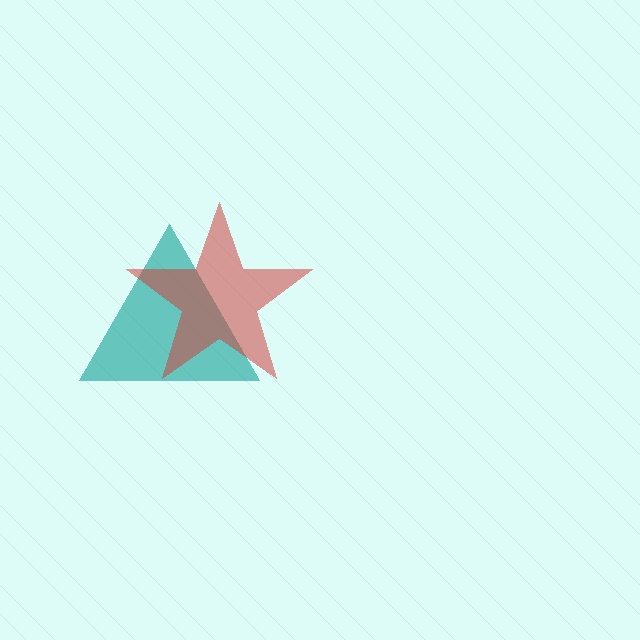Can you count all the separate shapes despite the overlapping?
Yes, there are 2 separate shapes.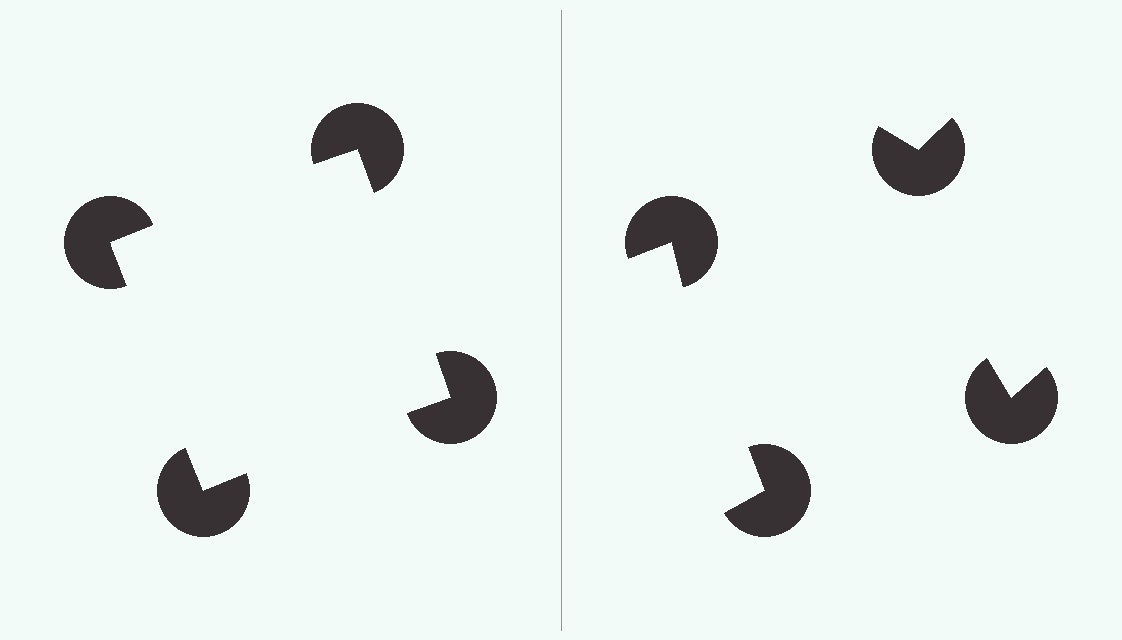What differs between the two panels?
The pac-man discs are positioned identically on both sides; only the wedge orientations differ. On the left they align to a square; on the right they are misaligned.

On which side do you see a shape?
An illusory square appears on the left side. On the right side the wedge cuts are rotated, so no coherent shape forms.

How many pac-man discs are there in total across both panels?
8 — 4 on each side.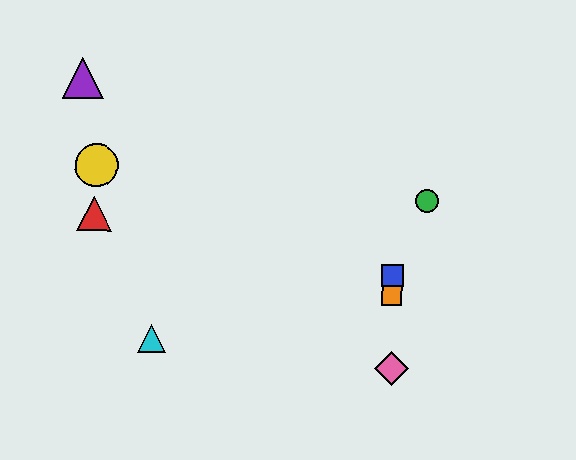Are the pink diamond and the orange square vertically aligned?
Yes, both are at x≈392.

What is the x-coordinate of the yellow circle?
The yellow circle is at x≈97.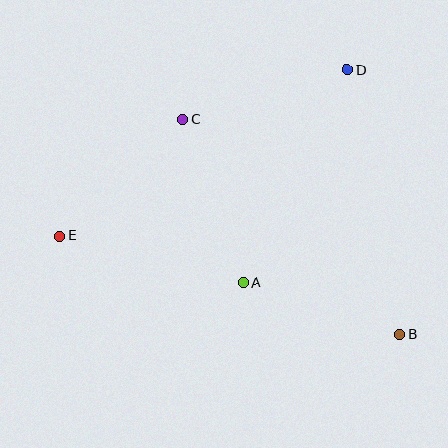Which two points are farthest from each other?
Points B and E are farthest from each other.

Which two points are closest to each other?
Points A and B are closest to each other.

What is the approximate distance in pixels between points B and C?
The distance between B and C is approximately 305 pixels.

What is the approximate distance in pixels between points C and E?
The distance between C and E is approximately 170 pixels.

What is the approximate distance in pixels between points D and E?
The distance between D and E is approximately 332 pixels.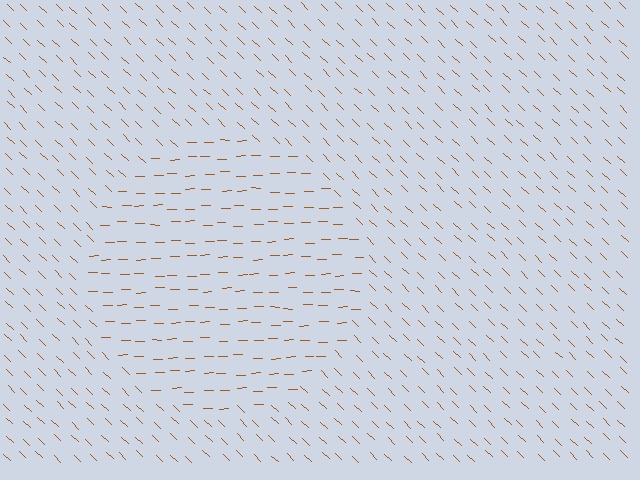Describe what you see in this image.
The image is filled with small brown line segments. A circle region in the image has lines oriented differently from the surrounding lines, creating a visible texture boundary.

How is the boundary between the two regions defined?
The boundary is defined purely by a change in line orientation (approximately 45 degrees difference). All lines are the same color and thickness.